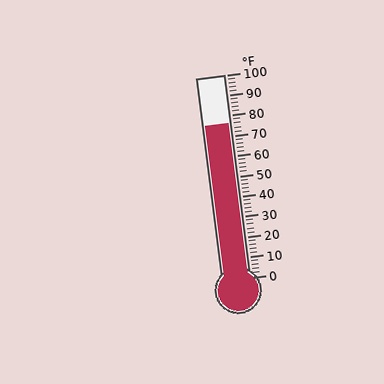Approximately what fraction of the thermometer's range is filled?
The thermometer is filled to approximately 75% of its range.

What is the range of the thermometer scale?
The thermometer scale ranges from 0°F to 100°F.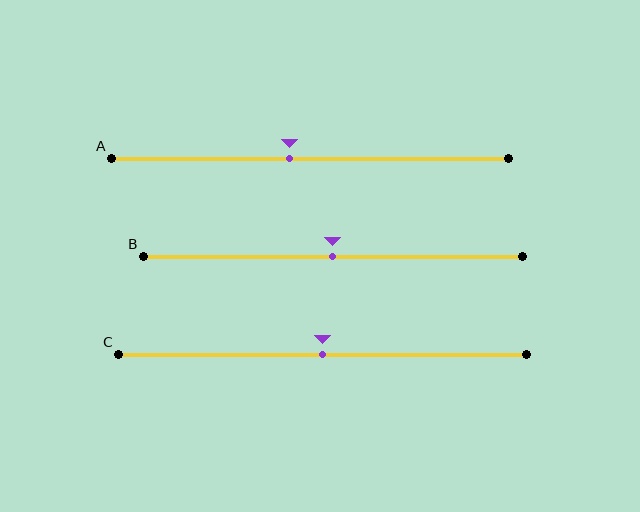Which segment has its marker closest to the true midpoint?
Segment B has its marker closest to the true midpoint.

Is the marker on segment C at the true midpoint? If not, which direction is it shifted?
Yes, the marker on segment C is at the true midpoint.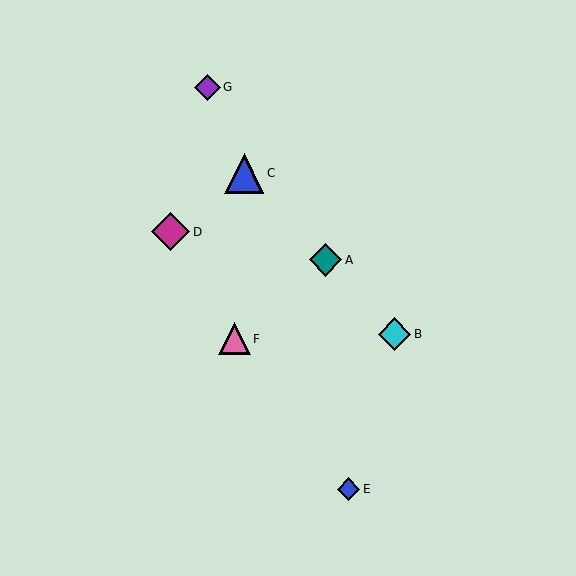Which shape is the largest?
The blue triangle (labeled C) is the largest.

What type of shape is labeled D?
Shape D is a magenta diamond.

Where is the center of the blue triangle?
The center of the blue triangle is at (244, 173).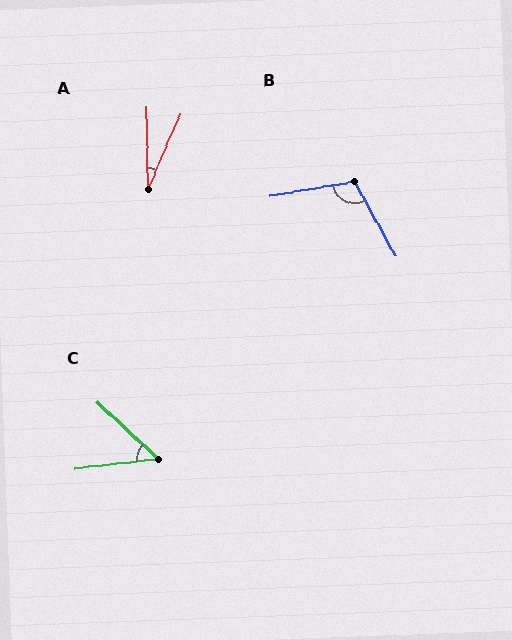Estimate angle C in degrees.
Approximately 50 degrees.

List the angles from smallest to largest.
A (25°), C (50°), B (109°).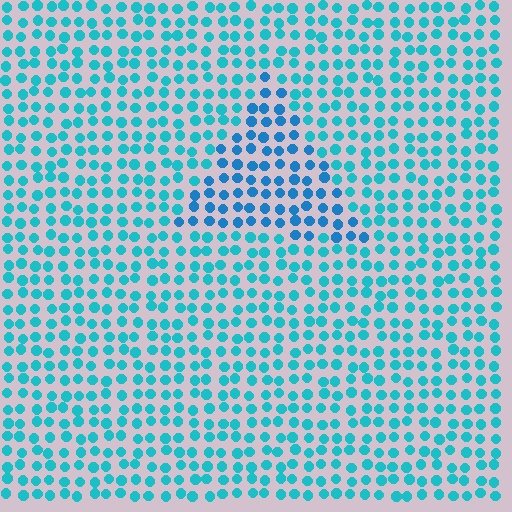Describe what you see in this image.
The image is filled with small cyan elements in a uniform arrangement. A triangle-shaped region is visible where the elements are tinted to a slightly different hue, forming a subtle color boundary.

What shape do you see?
I see a triangle.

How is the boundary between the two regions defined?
The boundary is defined purely by a slight shift in hue (about 23 degrees). Spacing, size, and orientation are identical on both sides.